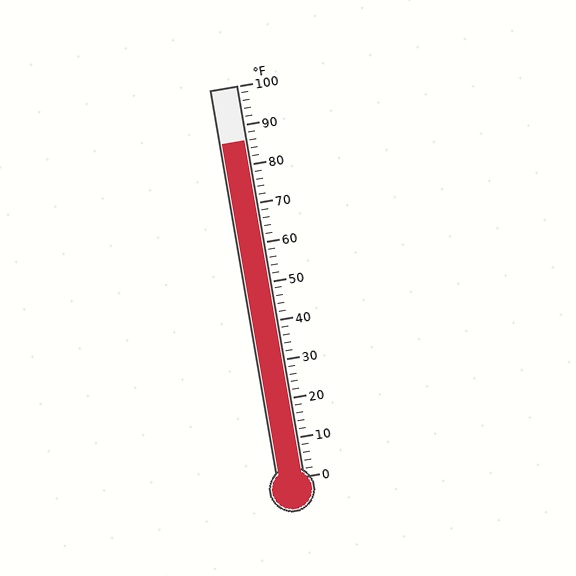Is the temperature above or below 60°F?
The temperature is above 60°F.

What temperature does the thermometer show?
The thermometer shows approximately 86°F.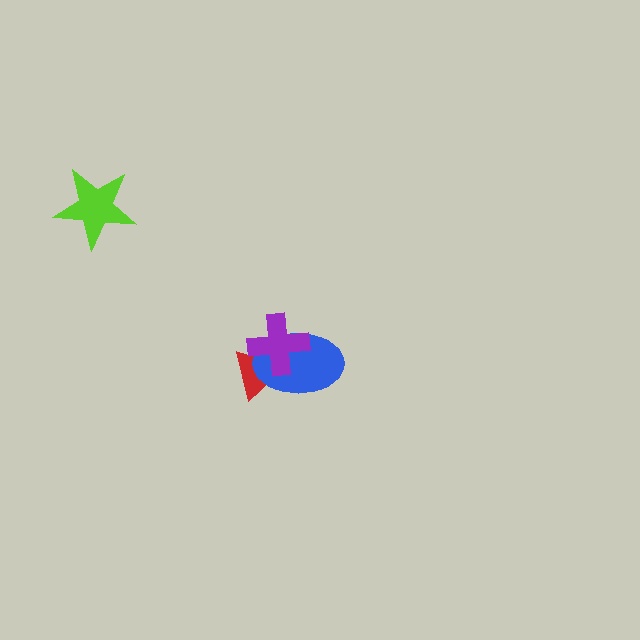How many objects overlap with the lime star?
0 objects overlap with the lime star.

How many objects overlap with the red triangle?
2 objects overlap with the red triangle.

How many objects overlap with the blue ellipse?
2 objects overlap with the blue ellipse.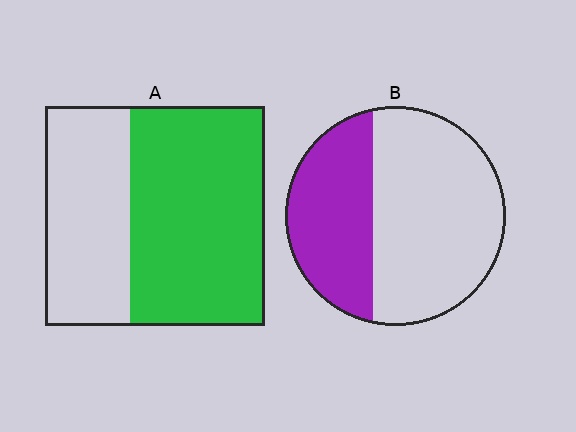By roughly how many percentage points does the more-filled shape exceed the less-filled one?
By roughly 25 percentage points (A over B).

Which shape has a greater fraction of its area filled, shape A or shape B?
Shape A.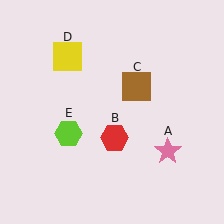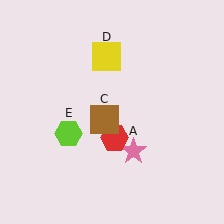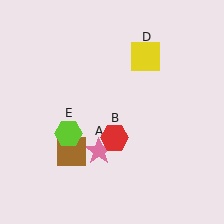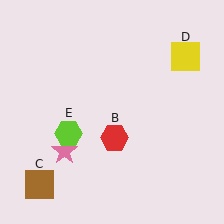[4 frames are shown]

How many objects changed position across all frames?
3 objects changed position: pink star (object A), brown square (object C), yellow square (object D).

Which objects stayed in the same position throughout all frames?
Red hexagon (object B) and lime hexagon (object E) remained stationary.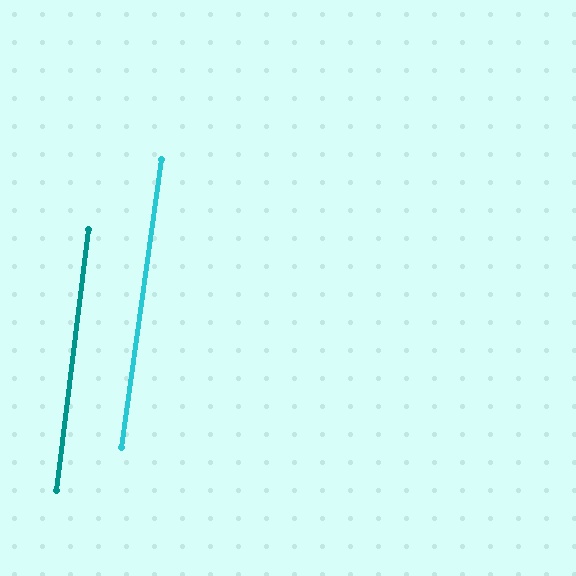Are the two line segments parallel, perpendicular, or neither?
Parallel — their directions differ by only 0.8°.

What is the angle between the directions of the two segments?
Approximately 1 degree.